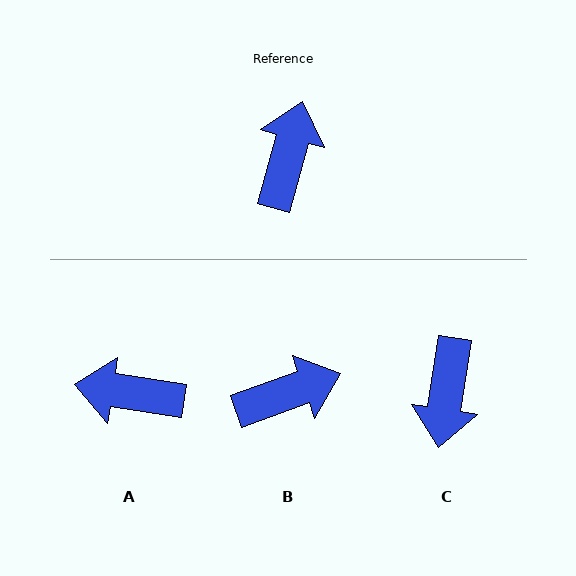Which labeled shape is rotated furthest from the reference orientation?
C, about 173 degrees away.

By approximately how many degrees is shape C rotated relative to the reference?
Approximately 173 degrees clockwise.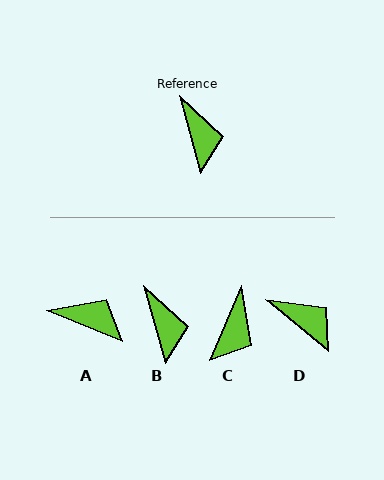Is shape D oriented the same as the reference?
No, it is off by about 35 degrees.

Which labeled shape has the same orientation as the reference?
B.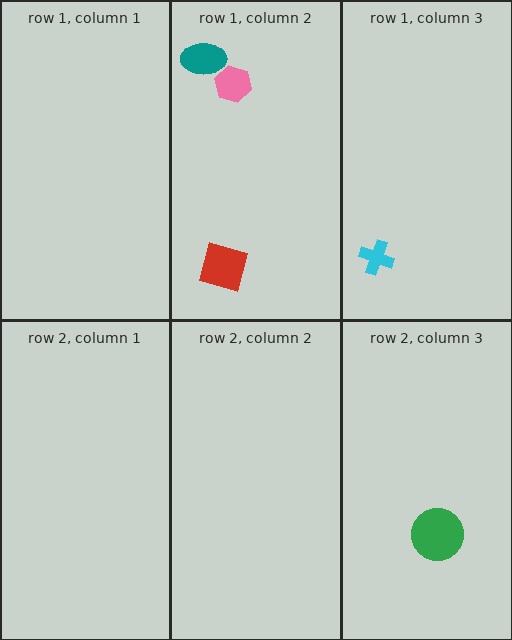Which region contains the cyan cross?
The row 1, column 3 region.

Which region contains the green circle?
The row 2, column 3 region.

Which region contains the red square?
The row 1, column 2 region.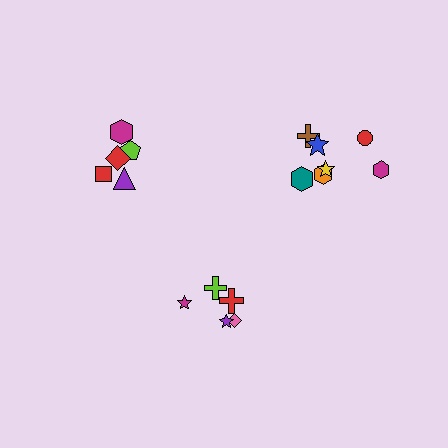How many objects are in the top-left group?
There are 5 objects.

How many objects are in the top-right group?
There are 7 objects.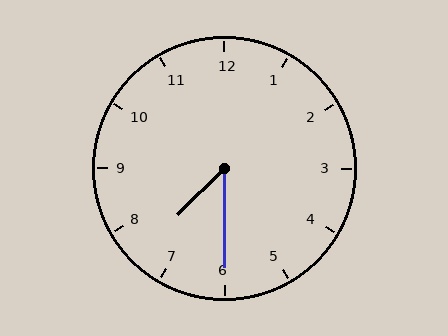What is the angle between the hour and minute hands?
Approximately 45 degrees.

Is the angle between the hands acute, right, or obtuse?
It is acute.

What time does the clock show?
7:30.